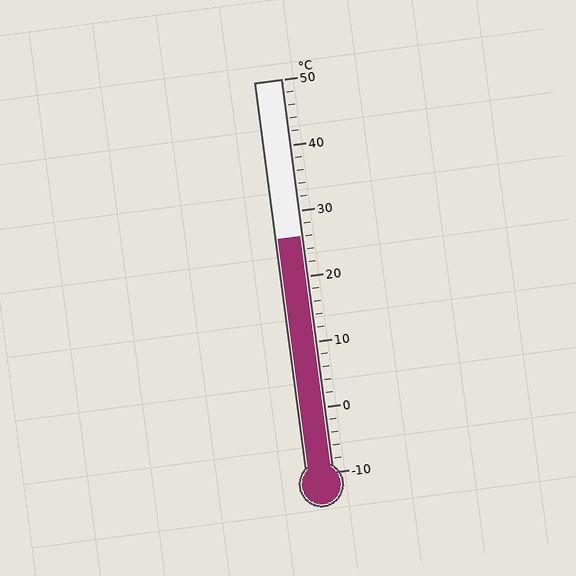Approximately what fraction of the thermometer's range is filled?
The thermometer is filled to approximately 60% of its range.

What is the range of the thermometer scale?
The thermometer scale ranges from -10°C to 50°C.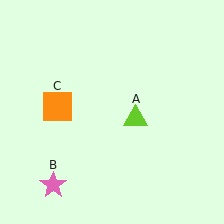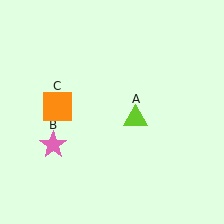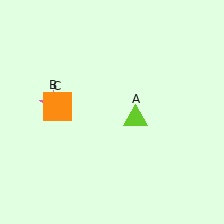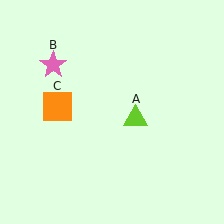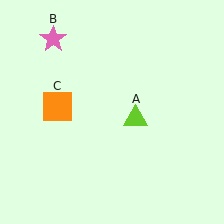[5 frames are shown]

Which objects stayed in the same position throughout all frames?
Lime triangle (object A) and orange square (object C) remained stationary.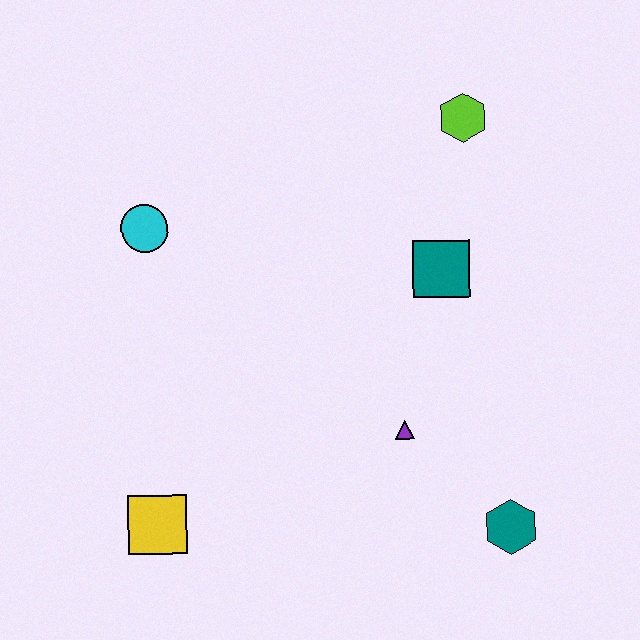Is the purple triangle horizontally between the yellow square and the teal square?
Yes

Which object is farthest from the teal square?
The yellow square is farthest from the teal square.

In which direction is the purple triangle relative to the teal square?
The purple triangle is below the teal square.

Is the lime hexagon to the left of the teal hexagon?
Yes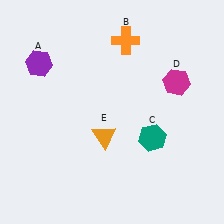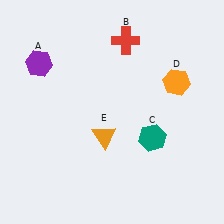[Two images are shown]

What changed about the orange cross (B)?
In Image 1, B is orange. In Image 2, it changed to red.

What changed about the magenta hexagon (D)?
In Image 1, D is magenta. In Image 2, it changed to orange.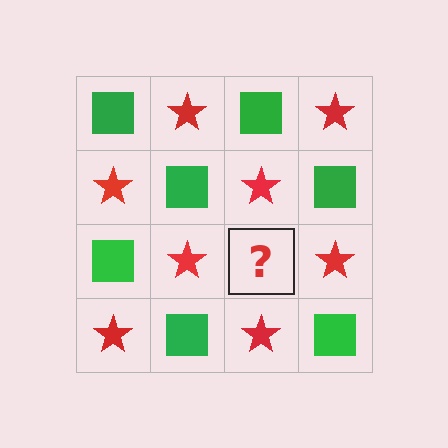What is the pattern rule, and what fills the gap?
The rule is that it alternates green square and red star in a checkerboard pattern. The gap should be filled with a green square.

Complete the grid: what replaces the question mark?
The question mark should be replaced with a green square.